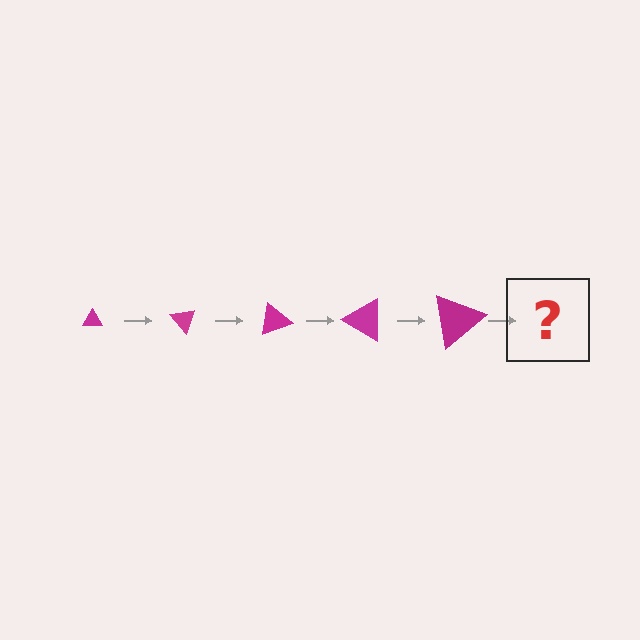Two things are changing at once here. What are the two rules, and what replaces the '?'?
The two rules are that the triangle grows larger each step and it rotates 50 degrees each step. The '?' should be a triangle, larger than the previous one and rotated 250 degrees from the start.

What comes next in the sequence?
The next element should be a triangle, larger than the previous one and rotated 250 degrees from the start.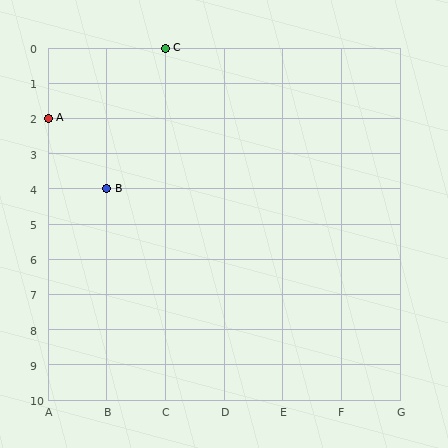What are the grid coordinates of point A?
Point A is at grid coordinates (A, 2).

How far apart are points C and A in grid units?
Points C and A are 2 columns and 2 rows apart (about 2.8 grid units diagonally).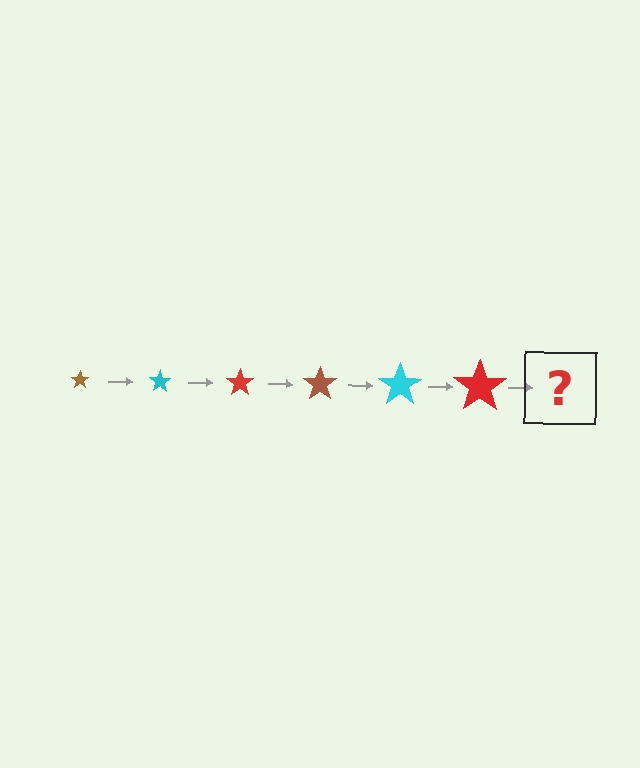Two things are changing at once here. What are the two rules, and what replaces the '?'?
The two rules are that the star grows larger each step and the color cycles through brown, cyan, and red. The '?' should be a brown star, larger than the previous one.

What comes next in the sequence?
The next element should be a brown star, larger than the previous one.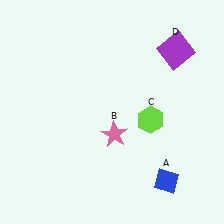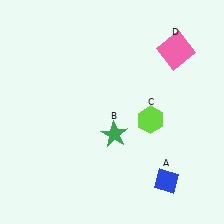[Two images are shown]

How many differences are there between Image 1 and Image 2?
There are 2 differences between the two images.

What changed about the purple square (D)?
In Image 1, D is purple. In Image 2, it changed to pink.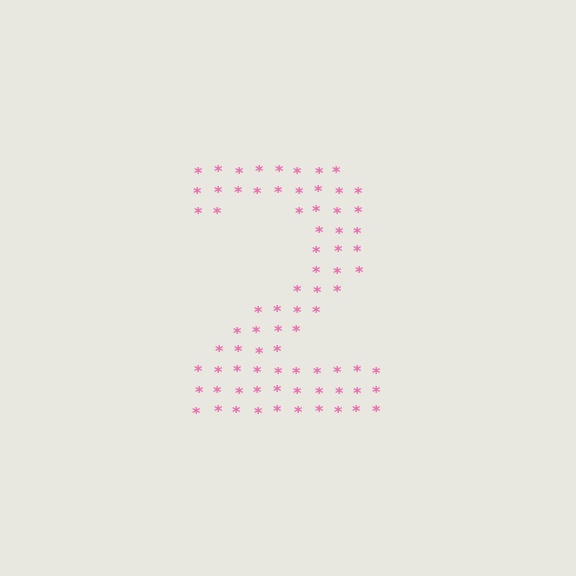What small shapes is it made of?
It is made of small asterisks.